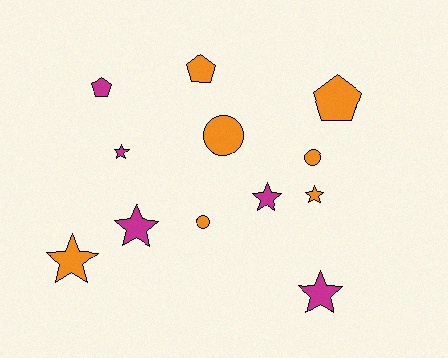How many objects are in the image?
There are 12 objects.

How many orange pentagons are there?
There are 2 orange pentagons.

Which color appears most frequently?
Orange, with 7 objects.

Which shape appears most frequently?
Star, with 6 objects.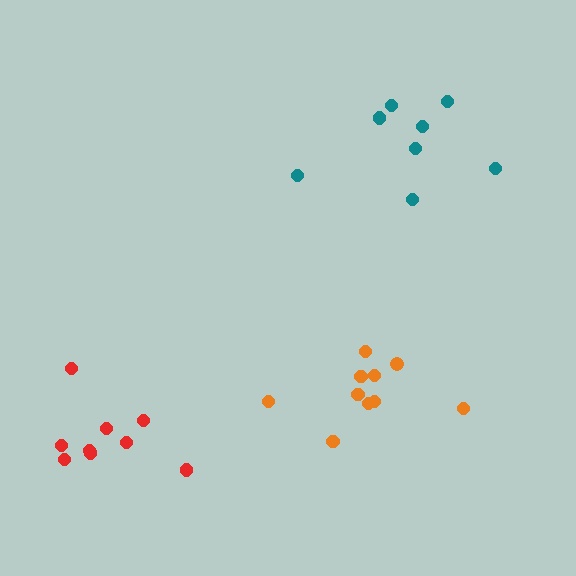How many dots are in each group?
Group 1: 8 dots, Group 2: 10 dots, Group 3: 9 dots (27 total).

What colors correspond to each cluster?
The clusters are colored: teal, orange, red.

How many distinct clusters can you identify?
There are 3 distinct clusters.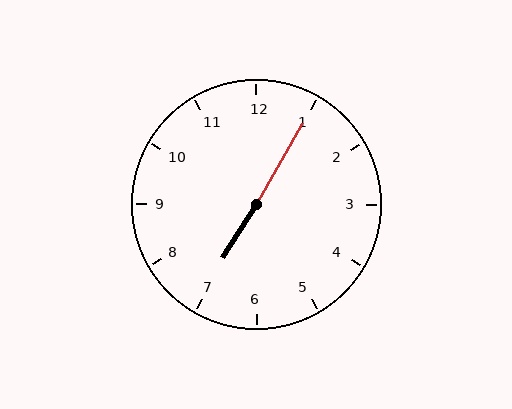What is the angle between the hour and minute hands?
Approximately 178 degrees.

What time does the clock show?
7:05.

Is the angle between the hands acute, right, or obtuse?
It is obtuse.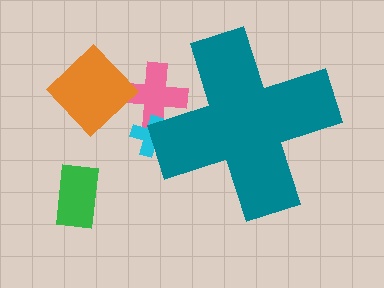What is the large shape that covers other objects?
A teal cross.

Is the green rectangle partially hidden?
No, the green rectangle is fully visible.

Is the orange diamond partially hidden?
No, the orange diamond is fully visible.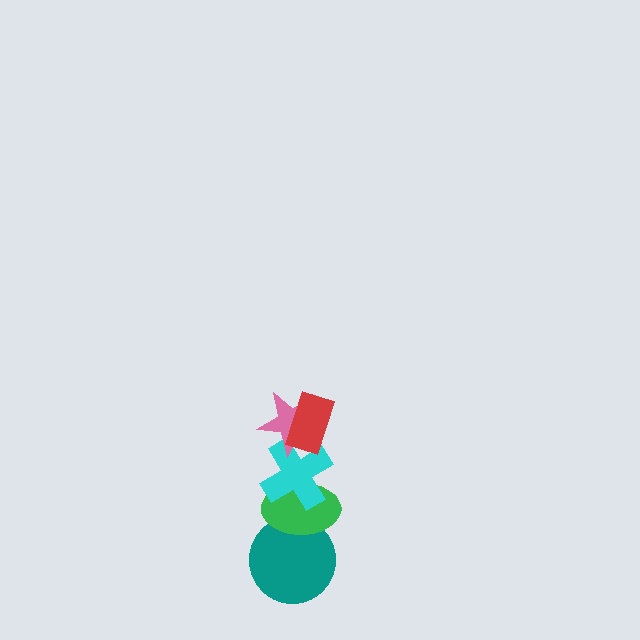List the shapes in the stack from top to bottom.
From top to bottom: the red rectangle, the pink star, the cyan cross, the green ellipse, the teal circle.